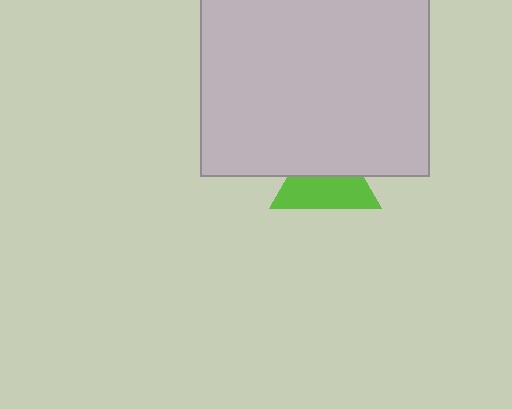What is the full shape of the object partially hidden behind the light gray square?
The partially hidden object is a lime triangle.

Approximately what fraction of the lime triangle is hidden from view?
Roughly 46% of the lime triangle is hidden behind the light gray square.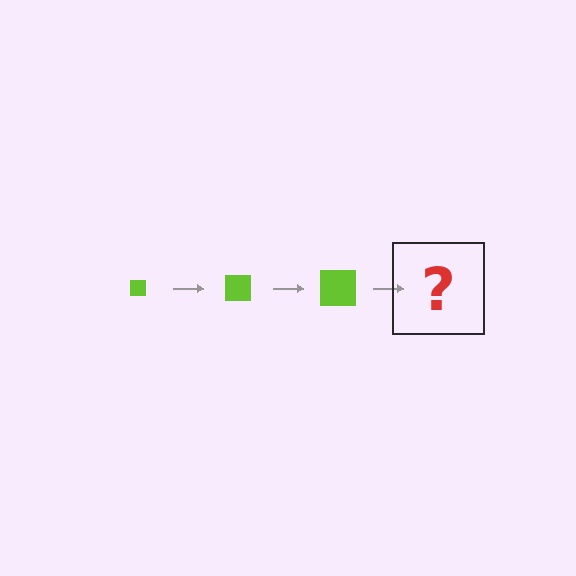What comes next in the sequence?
The next element should be a lime square, larger than the previous one.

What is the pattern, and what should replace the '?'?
The pattern is that the square gets progressively larger each step. The '?' should be a lime square, larger than the previous one.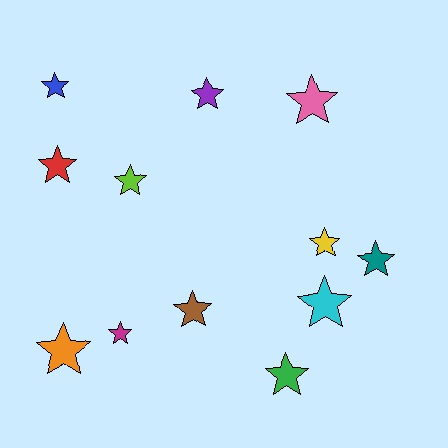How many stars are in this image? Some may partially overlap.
There are 12 stars.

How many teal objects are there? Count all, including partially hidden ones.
There is 1 teal object.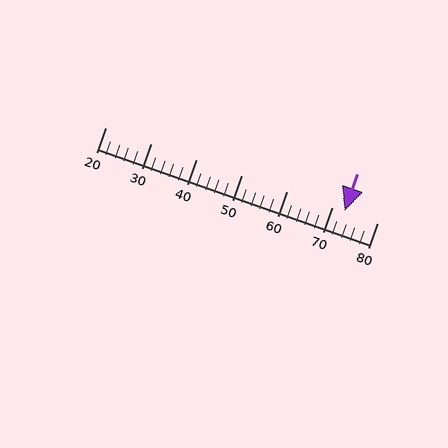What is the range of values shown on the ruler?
The ruler shows values from 20 to 80.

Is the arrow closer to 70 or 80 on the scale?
The arrow is closer to 70.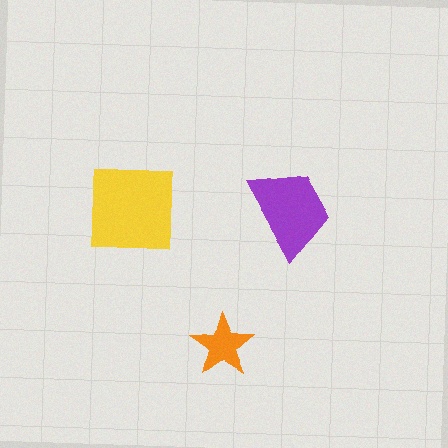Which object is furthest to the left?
The yellow square is leftmost.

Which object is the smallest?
The orange star.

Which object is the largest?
The yellow square.